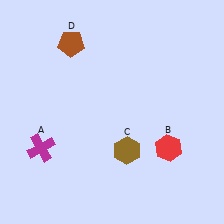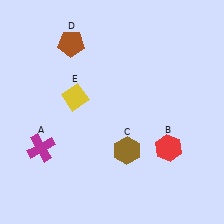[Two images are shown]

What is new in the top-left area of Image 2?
A yellow diamond (E) was added in the top-left area of Image 2.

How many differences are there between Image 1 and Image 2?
There is 1 difference between the two images.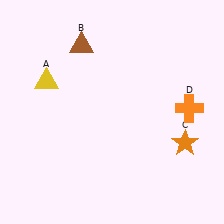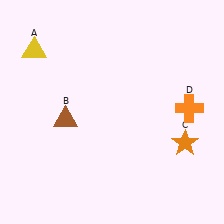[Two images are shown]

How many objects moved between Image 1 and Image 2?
2 objects moved between the two images.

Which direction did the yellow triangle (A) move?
The yellow triangle (A) moved up.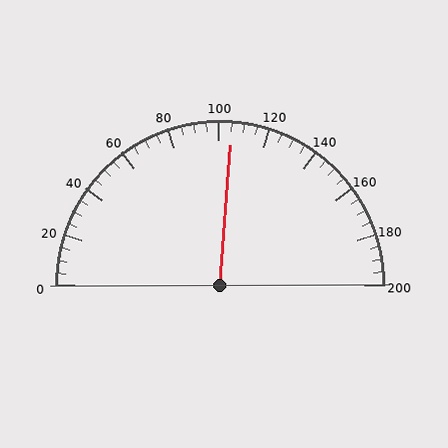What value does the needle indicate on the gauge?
The needle indicates approximately 105.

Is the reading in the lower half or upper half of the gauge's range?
The reading is in the upper half of the range (0 to 200).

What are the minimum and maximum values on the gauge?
The gauge ranges from 0 to 200.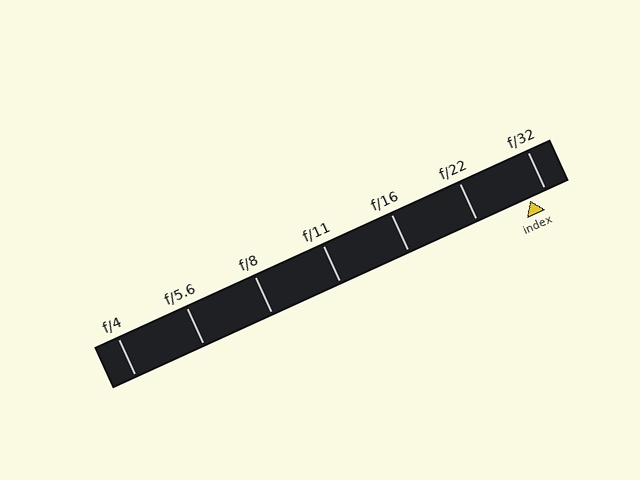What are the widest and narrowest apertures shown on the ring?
The widest aperture shown is f/4 and the narrowest is f/32.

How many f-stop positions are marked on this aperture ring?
There are 7 f-stop positions marked.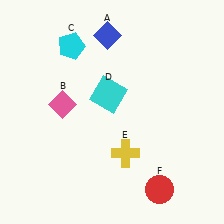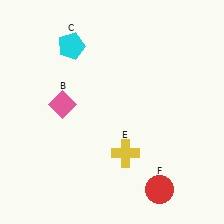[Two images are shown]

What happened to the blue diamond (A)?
The blue diamond (A) was removed in Image 2. It was in the top-left area of Image 1.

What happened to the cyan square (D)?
The cyan square (D) was removed in Image 2. It was in the top-left area of Image 1.